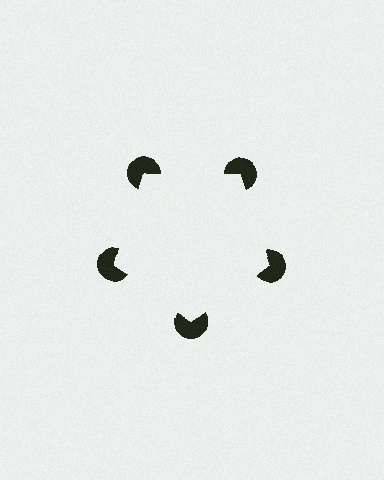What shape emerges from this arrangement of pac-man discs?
An illusory pentagon — its edges are inferred from the aligned wedge cuts in the pac-man discs, not physically drawn.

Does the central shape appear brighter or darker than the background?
It typically appears slightly brighter than the background, even though no actual brightness change is drawn.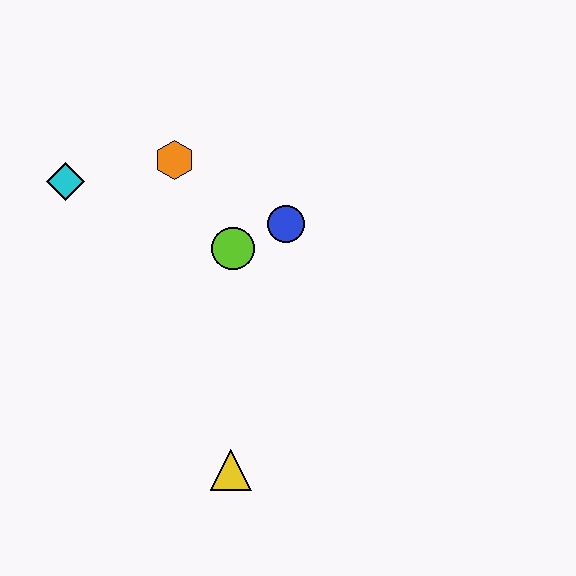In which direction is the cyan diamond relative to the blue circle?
The cyan diamond is to the left of the blue circle.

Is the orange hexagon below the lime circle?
No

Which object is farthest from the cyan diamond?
The yellow triangle is farthest from the cyan diamond.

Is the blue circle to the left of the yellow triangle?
No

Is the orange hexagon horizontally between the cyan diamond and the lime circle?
Yes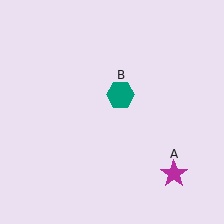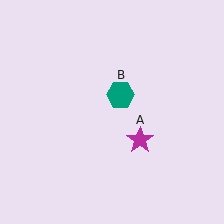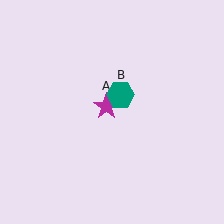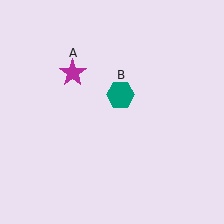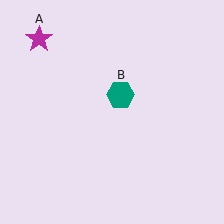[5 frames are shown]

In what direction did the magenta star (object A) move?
The magenta star (object A) moved up and to the left.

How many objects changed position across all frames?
1 object changed position: magenta star (object A).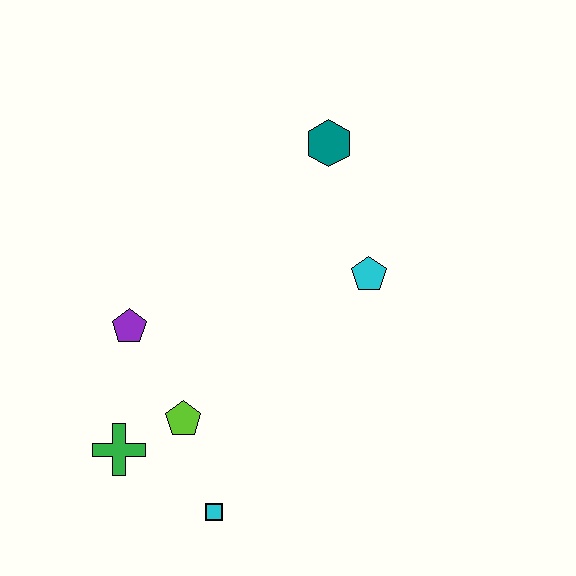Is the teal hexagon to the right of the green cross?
Yes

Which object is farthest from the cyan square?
The teal hexagon is farthest from the cyan square.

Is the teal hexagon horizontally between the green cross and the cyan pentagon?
Yes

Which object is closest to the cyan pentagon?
The teal hexagon is closest to the cyan pentagon.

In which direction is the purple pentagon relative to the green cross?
The purple pentagon is above the green cross.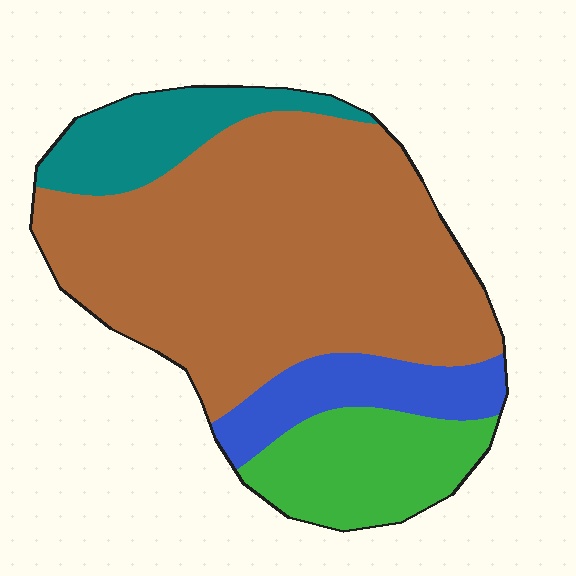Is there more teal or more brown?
Brown.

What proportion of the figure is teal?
Teal covers 12% of the figure.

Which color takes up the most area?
Brown, at roughly 60%.